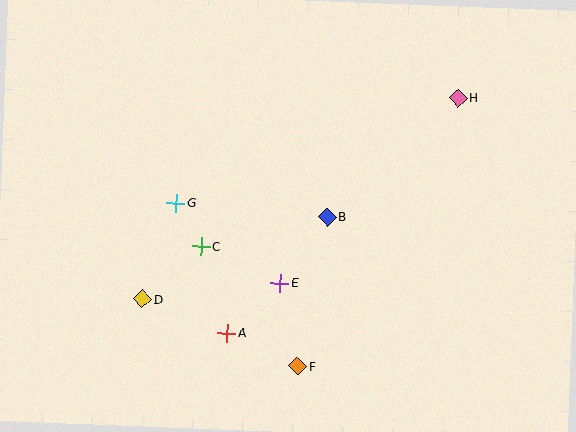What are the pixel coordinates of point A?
Point A is at (227, 333).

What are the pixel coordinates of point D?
Point D is at (143, 299).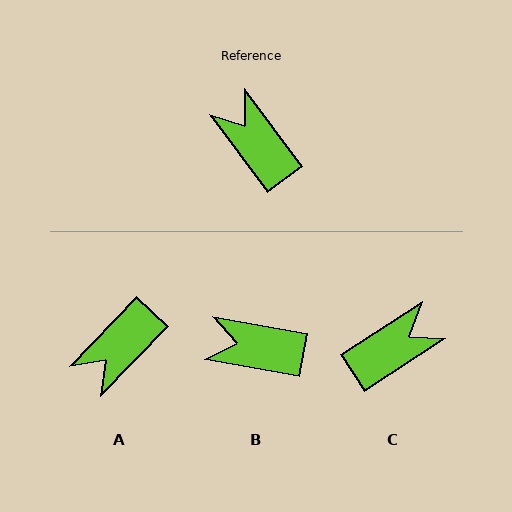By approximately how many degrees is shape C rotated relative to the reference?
Approximately 93 degrees clockwise.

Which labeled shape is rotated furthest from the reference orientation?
A, about 100 degrees away.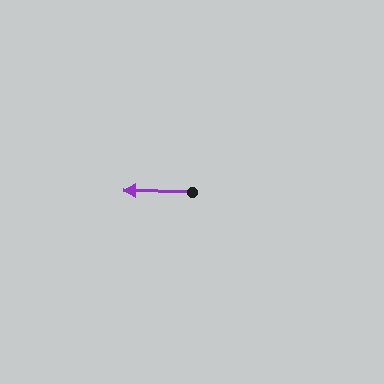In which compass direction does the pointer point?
West.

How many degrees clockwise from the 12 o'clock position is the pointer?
Approximately 271 degrees.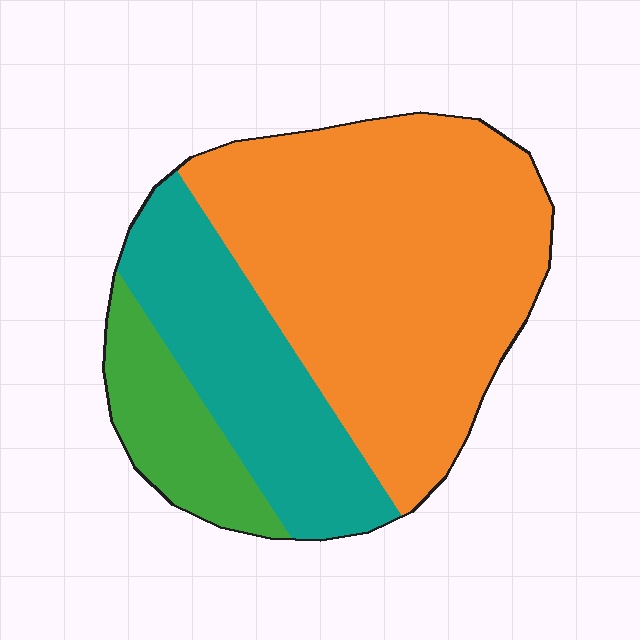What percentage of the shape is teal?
Teal covers around 25% of the shape.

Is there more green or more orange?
Orange.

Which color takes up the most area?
Orange, at roughly 60%.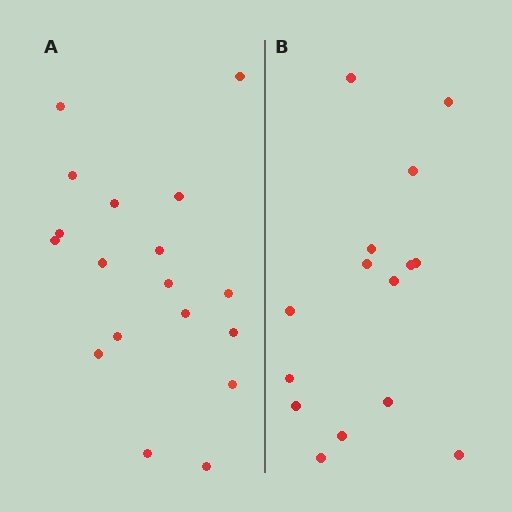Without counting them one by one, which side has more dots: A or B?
Region A (the left region) has more dots.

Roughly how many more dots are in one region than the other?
Region A has just a few more — roughly 2 or 3 more dots than region B.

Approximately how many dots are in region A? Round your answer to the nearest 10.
About 20 dots. (The exact count is 18, which rounds to 20.)